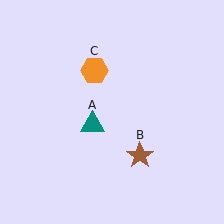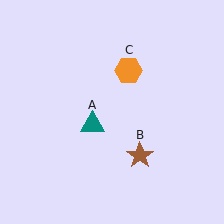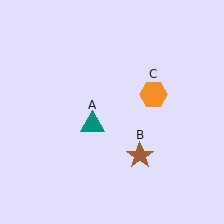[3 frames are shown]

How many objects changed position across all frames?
1 object changed position: orange hexagon (object C).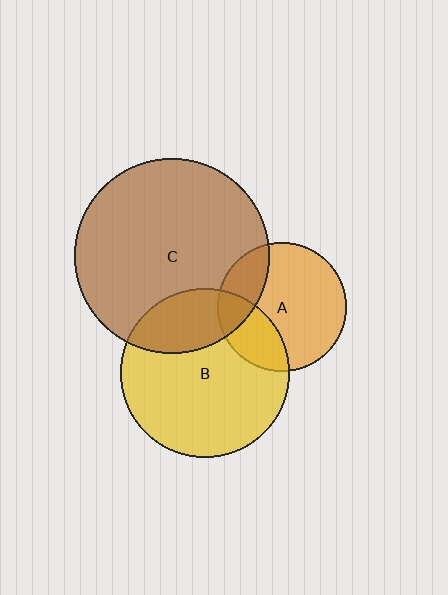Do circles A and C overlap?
Yes.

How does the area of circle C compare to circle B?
Approximately 1.3 times.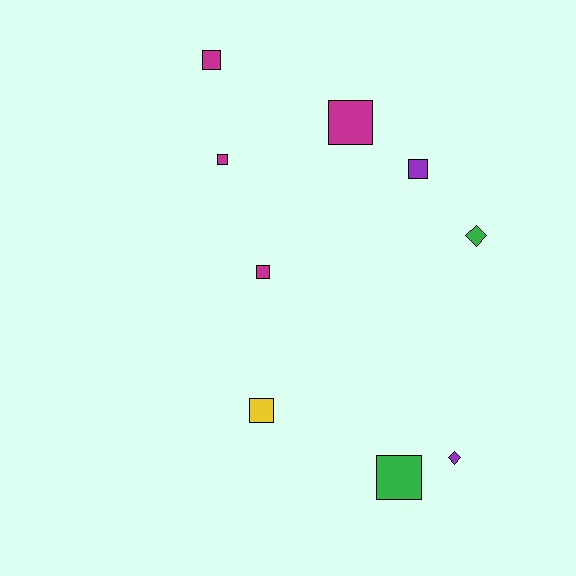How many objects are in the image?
There are 9 objects.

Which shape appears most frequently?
Square, with 7 objects.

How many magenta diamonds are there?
There are no magenta diamonds.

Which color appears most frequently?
Magenta, with 4 objects.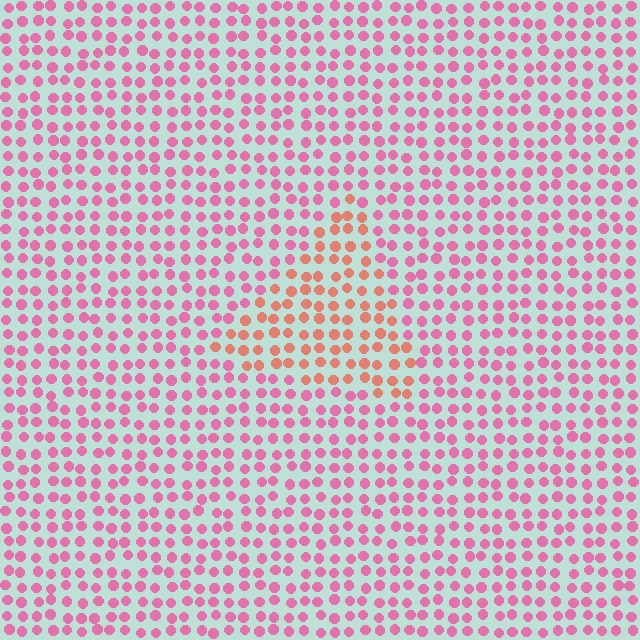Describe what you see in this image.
The image is filled with small pink elements in a uniform arrangement. A triangle-shaped region is visible where the elements are tinted to a slightly different hue, forming a subtle color boundary.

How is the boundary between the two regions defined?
The boundary is defined purely by a slight shift in hue (about 39 degrees). Spacing, size, and orientation are identical on both sides.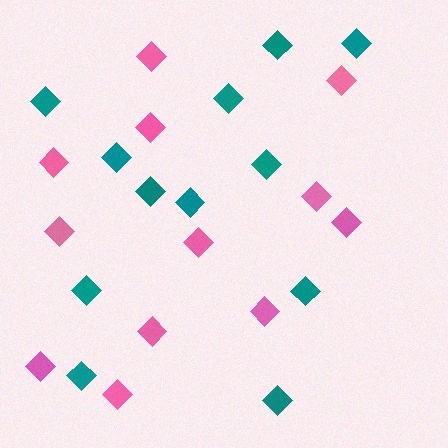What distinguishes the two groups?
There are 2 groups: one group of pink diamonds (12) and one group of teal diamonds (12).